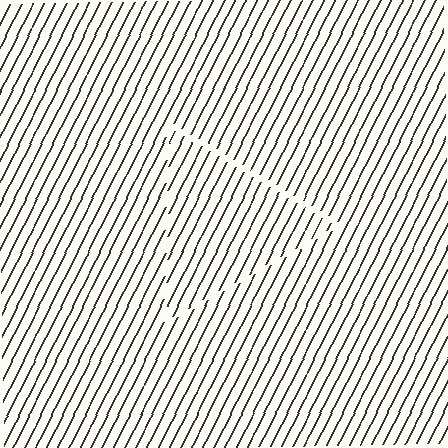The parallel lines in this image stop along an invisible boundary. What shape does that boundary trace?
An illusory triangle. The interior of the shape contains the same grating, shifted by half a period — the contour is defined by the phase discontinuity where line-ends from the inner and outer gratings abut.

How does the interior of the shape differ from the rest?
The interior of the shape contains the same grating, shifted by half a period — the contour is defined by the phase discontinuity where line-ends from the inner and outer gratings abut.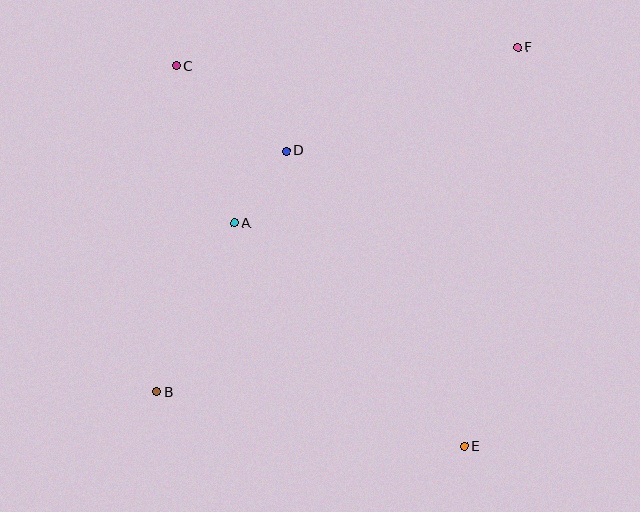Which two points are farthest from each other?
Points B and F are farthest from each other.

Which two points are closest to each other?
Points A and D are closest to each other.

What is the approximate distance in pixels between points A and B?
The distance between A and B is approximately 185 pixels.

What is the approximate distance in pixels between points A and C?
The distance between A and C is approximately 168 pixels.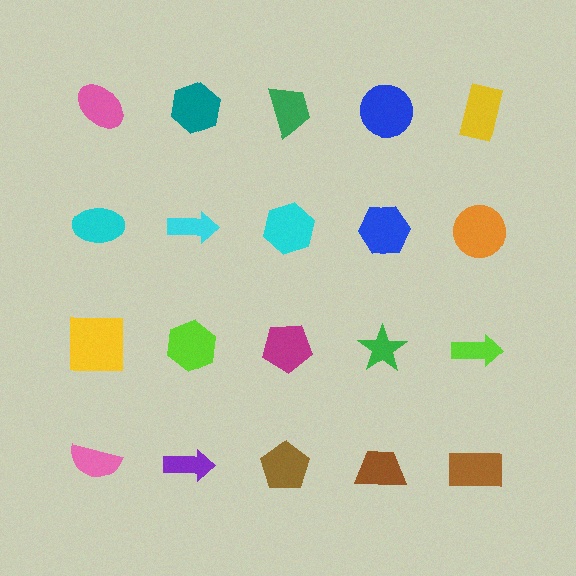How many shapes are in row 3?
5 shapes.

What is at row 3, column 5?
A lime arrow.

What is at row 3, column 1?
A yellow square.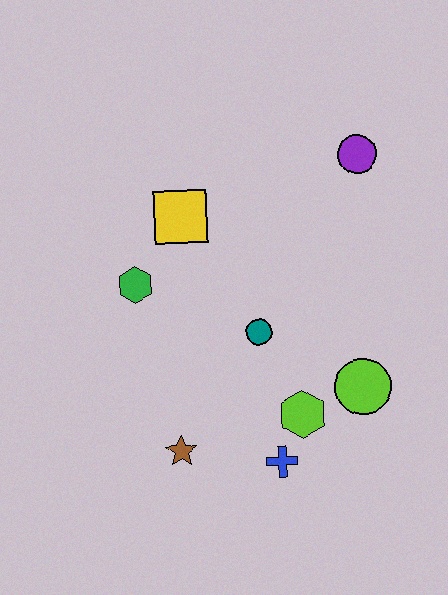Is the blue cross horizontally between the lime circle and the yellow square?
Yes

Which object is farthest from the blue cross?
The purple circle is farthest from the blue cross.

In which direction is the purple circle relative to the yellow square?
The purple circle is to the right of the yellow square.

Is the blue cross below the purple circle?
Yes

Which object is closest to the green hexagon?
The yellow square is closest to the green hexagon.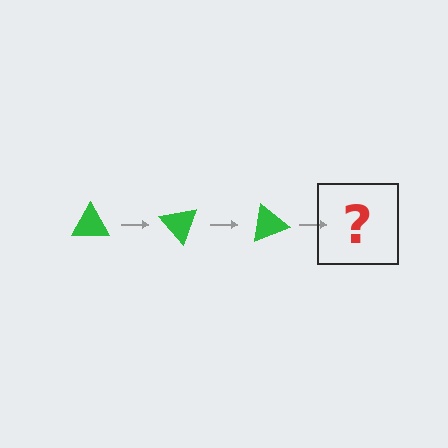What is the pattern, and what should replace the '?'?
The pattern is that the triangle rotates 50 degrees each step. The '?' should be a green triangle rotated 150 degrees.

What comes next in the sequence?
The next element should be a green triangle rotated 150 degrees.